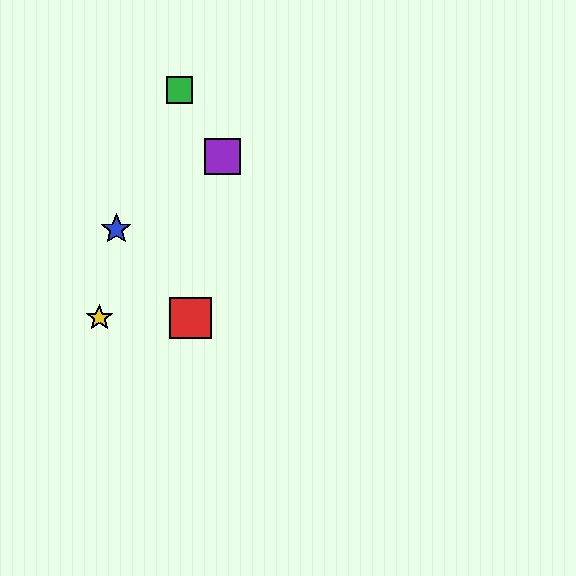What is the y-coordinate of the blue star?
The blue star is at y≈229.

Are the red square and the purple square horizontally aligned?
No, the red square is at y≈318 and the purple square is at y≈156.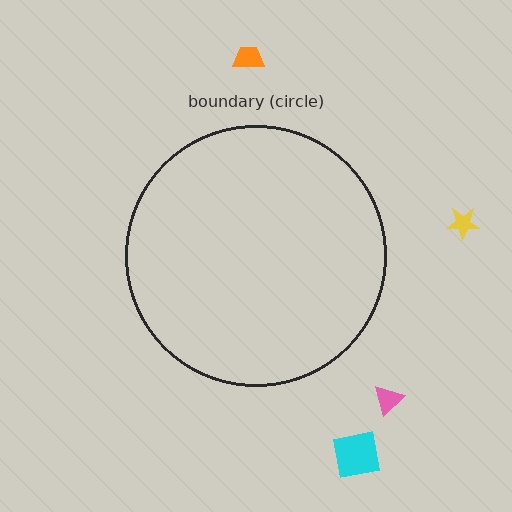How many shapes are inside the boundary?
0 inside, 4 outside.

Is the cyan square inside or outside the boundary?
Outside.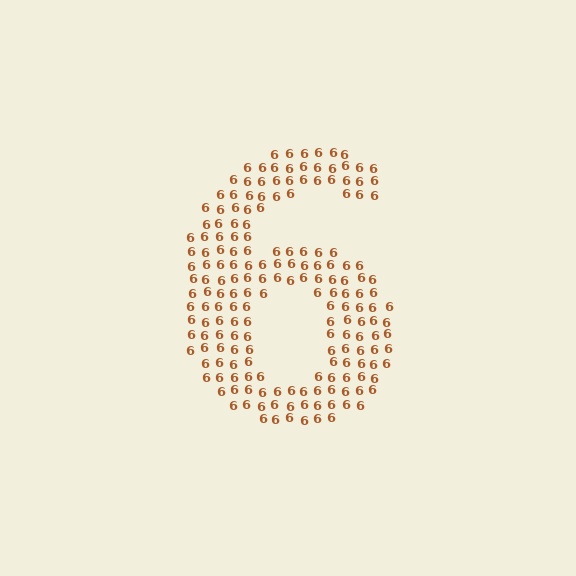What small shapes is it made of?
It is made of small digit 6's.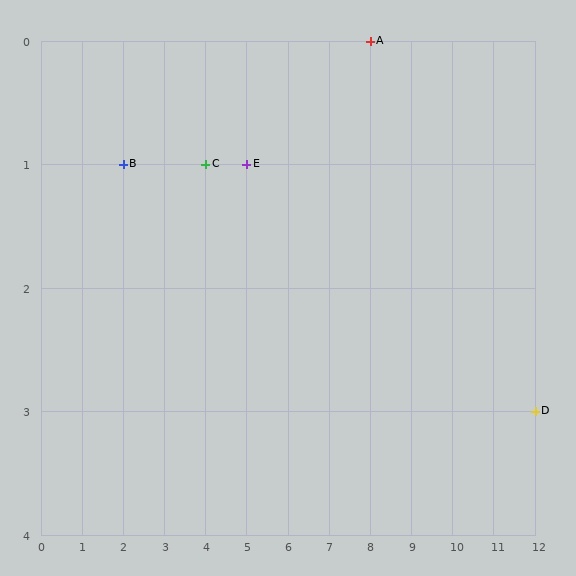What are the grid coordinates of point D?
Point D is at grid coordinates (12, 3).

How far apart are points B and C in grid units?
Points B and C are 2 columns apart.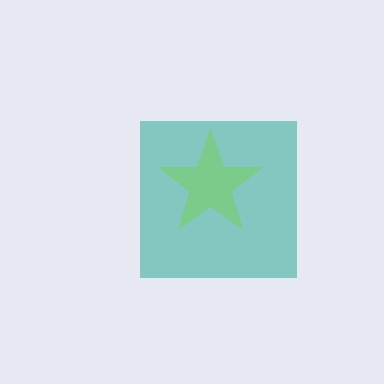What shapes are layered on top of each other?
The layered shapes are: a teal square, a lime star.